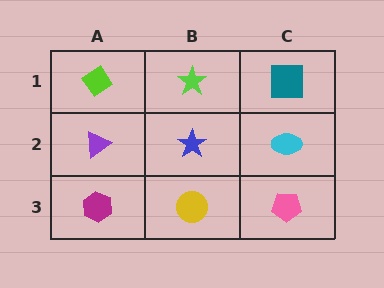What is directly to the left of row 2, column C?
A blue star.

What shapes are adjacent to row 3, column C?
A cyan ellipse (row 2, column C), a yellow circle (row 3, column B).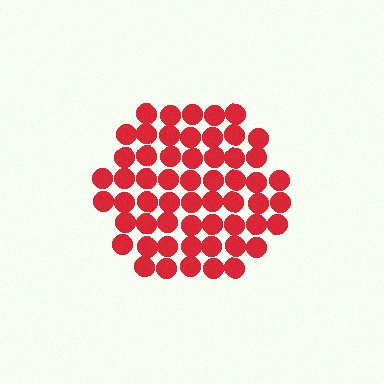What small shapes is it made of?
It is made of small circles.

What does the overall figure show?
The overall figure shows a hexagon.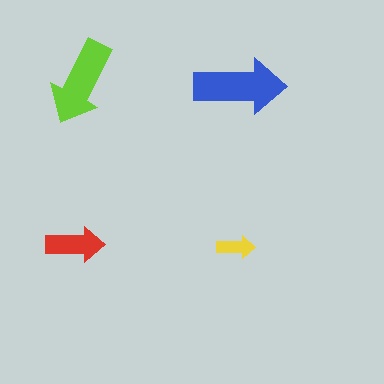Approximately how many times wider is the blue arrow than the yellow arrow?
About 2.5 times wider.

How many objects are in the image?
There are 4 objects in the image.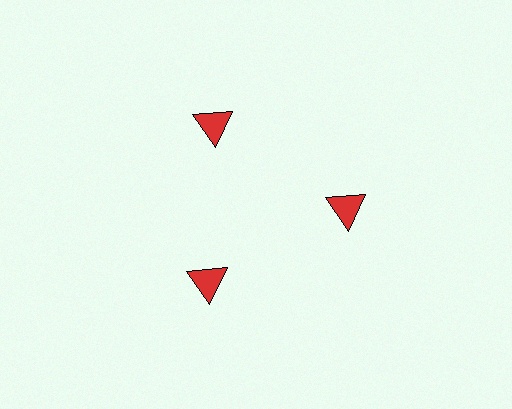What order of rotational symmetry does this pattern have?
This pattern has 3-fold rotational symmetry.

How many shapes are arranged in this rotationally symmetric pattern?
There are 3 shapes, arranged in 3 groups of 1.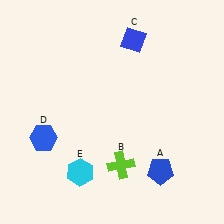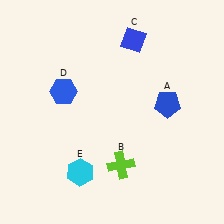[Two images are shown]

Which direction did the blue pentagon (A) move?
The blue pentagon (A) moved up.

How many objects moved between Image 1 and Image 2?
2 objects moved between the two images.